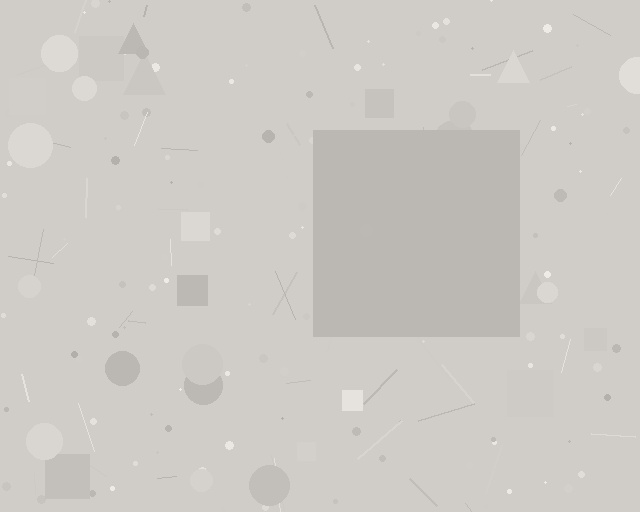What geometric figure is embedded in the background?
A square is embedded in the background.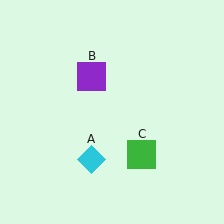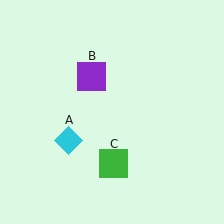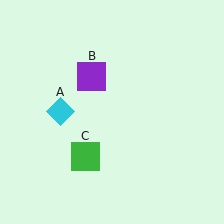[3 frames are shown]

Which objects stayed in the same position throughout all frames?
Purple square (object B) remained stationary.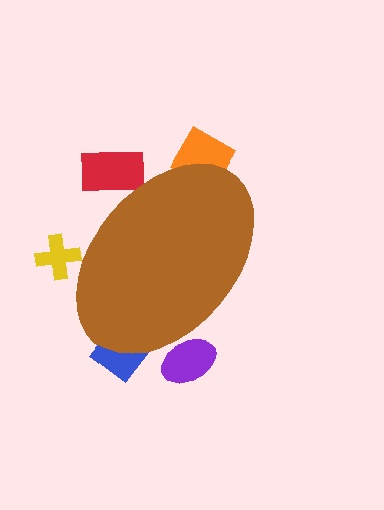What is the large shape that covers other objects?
A brown ellipse.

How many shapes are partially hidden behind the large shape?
5 shapes are partially hidden.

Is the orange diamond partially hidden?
Yes, the orange diamond is partially hidden behind the brown ellipse.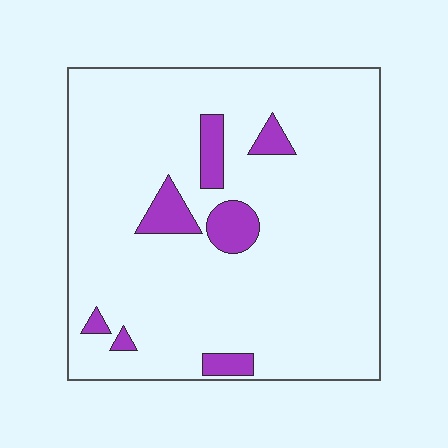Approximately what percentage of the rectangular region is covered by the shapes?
Approximately 10%.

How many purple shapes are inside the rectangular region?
7.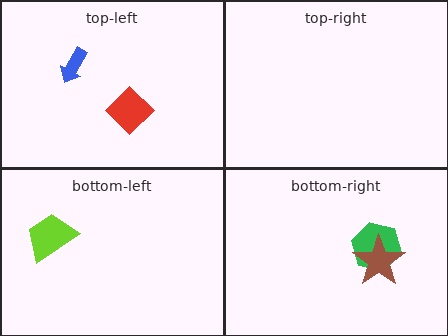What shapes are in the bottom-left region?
The lime trapezoid.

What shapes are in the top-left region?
The blue arrow, the red diamond.